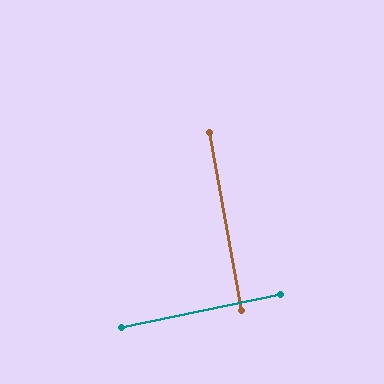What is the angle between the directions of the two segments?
Approximately 88 degrees.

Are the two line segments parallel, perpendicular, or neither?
Perpendicular — they meet at approximately 88°.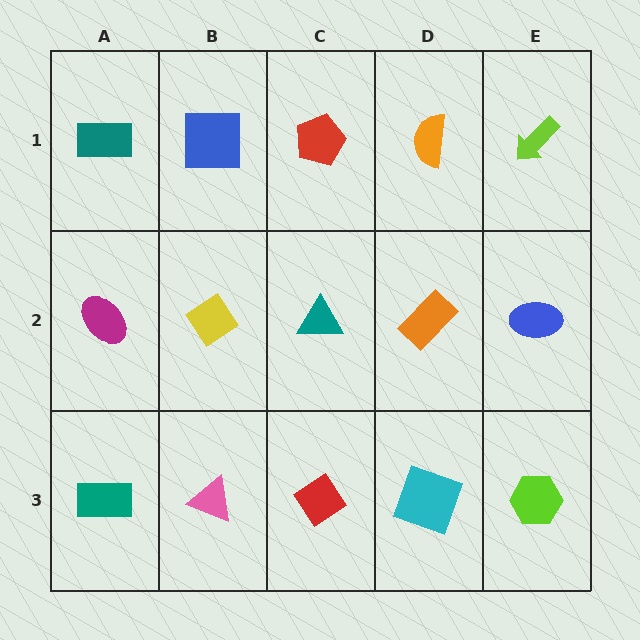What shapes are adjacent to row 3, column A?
A magenta ellipse (row 2, column A), a pink triangle (row 3, column B).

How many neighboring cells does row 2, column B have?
4.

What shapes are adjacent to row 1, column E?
A blue ellipse (row 2, column E), an orange semicircle (row 1, column D).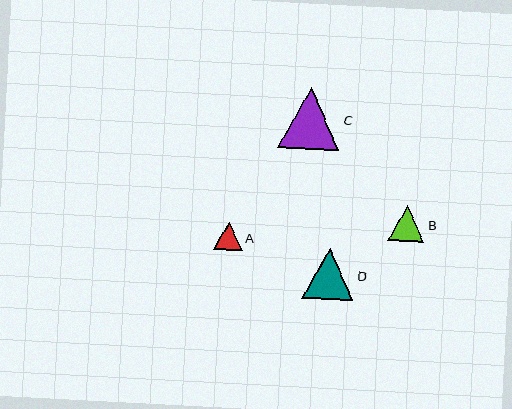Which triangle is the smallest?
Triangle A is the smallest with a size of approximately 28 pixels.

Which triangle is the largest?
Triangle C is the largest with a size of approximately 62 pixels.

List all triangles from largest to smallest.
From largest to smallest: C, D, B, A.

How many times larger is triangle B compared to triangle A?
Triangle B is approximately 1.3 times the size of triangle A.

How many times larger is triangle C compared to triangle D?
Triangle C is approximately 1.2 times the size of triangle D.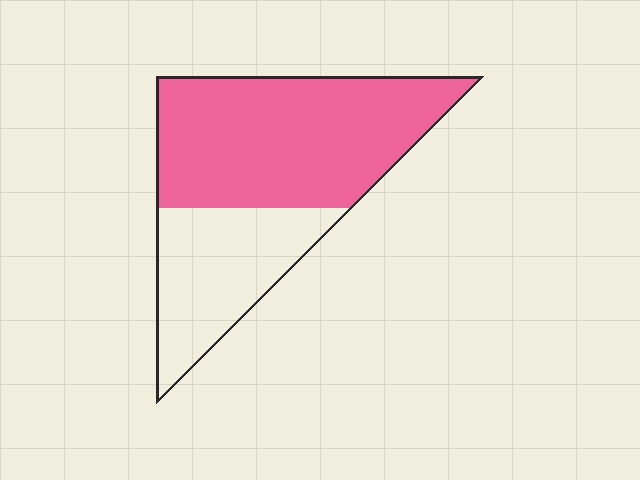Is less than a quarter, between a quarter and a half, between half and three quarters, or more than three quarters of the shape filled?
Between half and three quarters.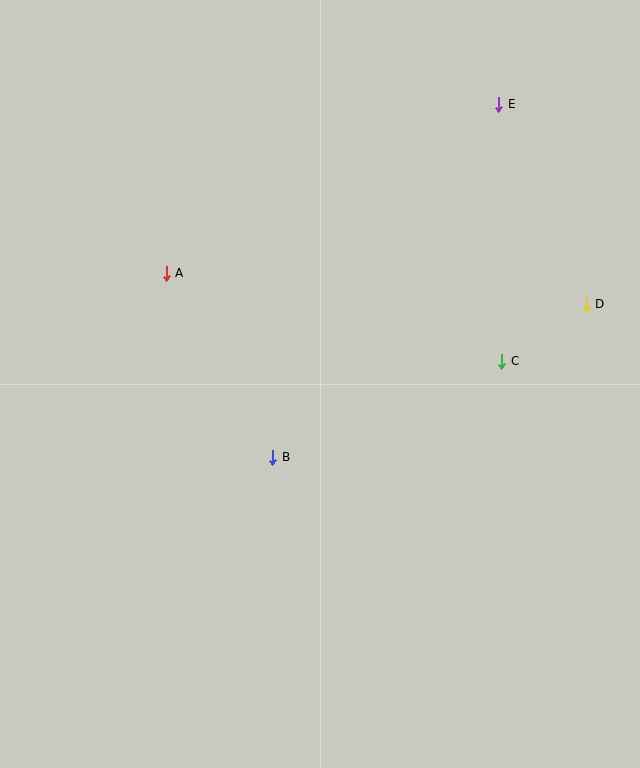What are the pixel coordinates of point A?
Point A is at (166, 273).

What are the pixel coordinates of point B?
Point B is at (273, 457).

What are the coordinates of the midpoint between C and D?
The midpoint between C and D is at (544, 333).